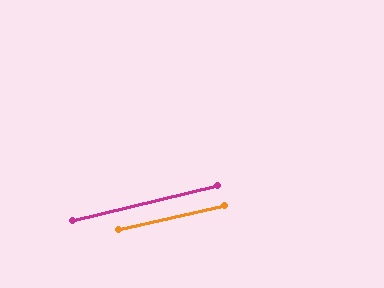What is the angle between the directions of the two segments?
Approximately 0 degrees.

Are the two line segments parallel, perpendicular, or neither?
Parallel — their directions differ by only 0.4°.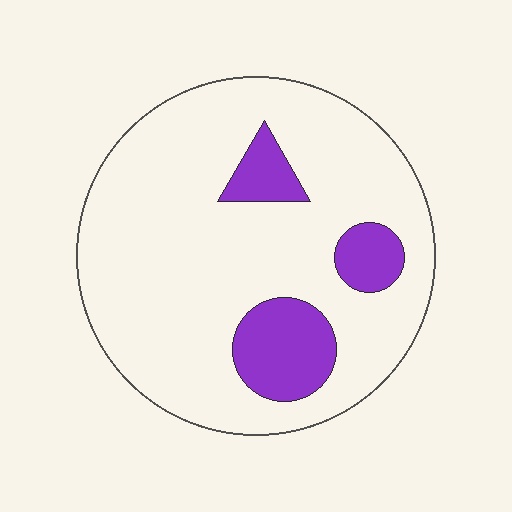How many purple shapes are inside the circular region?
3.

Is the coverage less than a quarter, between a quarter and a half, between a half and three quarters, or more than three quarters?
Less than a quarter.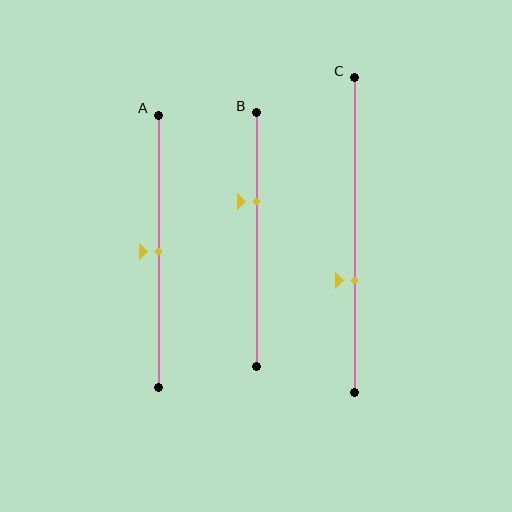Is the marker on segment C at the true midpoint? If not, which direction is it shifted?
No, the marker on segment C is shifted downward by about 15% of the segment length.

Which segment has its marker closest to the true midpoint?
Segment A has its marker closest to the true midpoint.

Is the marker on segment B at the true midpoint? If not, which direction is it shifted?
No, the marker on segment B is shifted upward by about 15% of the segment length.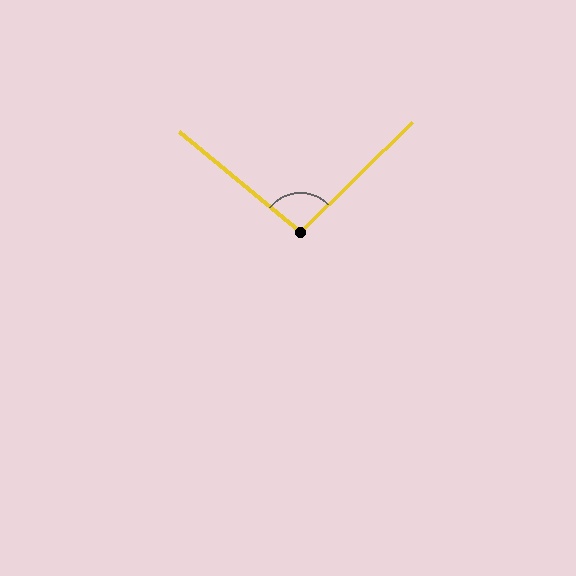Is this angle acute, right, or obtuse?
It is obtuse.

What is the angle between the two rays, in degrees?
Approximately 96 degrees.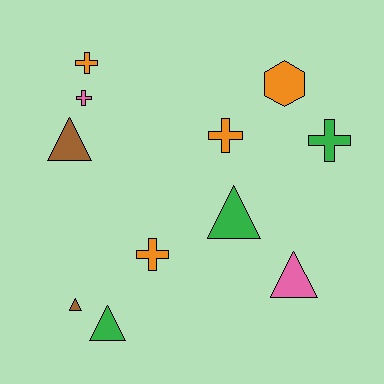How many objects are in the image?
There are 11 objects.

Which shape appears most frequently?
Triangle, with 5 objects.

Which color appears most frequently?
Orange, with 4 objects.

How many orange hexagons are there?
There is 1 orange hexagon.